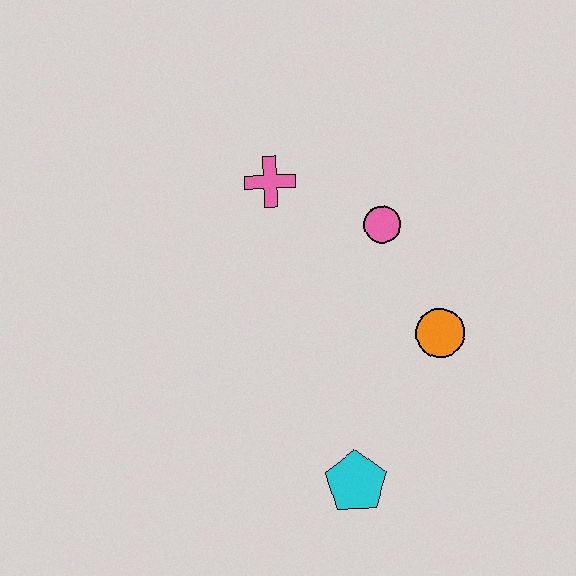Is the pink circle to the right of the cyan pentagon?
Yes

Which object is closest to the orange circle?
The pink circle is closest to the orange circle.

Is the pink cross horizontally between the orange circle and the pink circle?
No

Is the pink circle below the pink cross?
Yes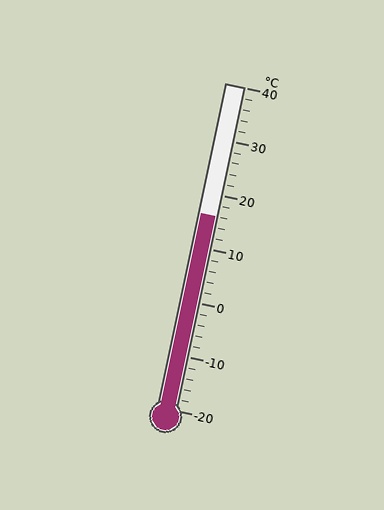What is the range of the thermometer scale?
The thermometer scale ranges from -20°C to 40°C.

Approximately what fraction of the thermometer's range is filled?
The thermometer is filled to approximately 60% of its range.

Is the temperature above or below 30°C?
The temperature is below 30°C.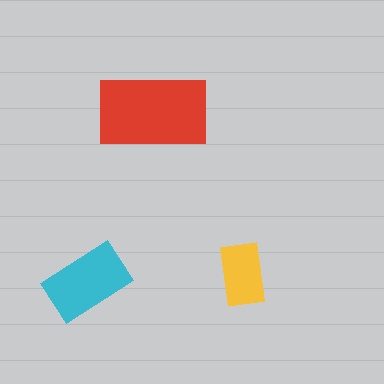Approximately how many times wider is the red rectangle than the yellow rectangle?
About 2 times wider.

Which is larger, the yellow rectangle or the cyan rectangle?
The cyan one.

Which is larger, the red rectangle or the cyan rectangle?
The red one.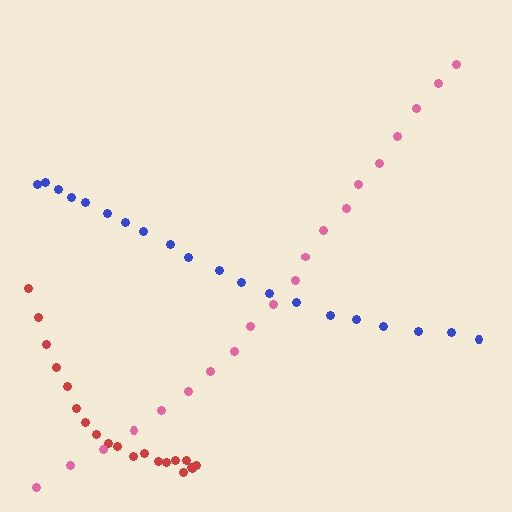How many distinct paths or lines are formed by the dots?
There are 3 distinct paths.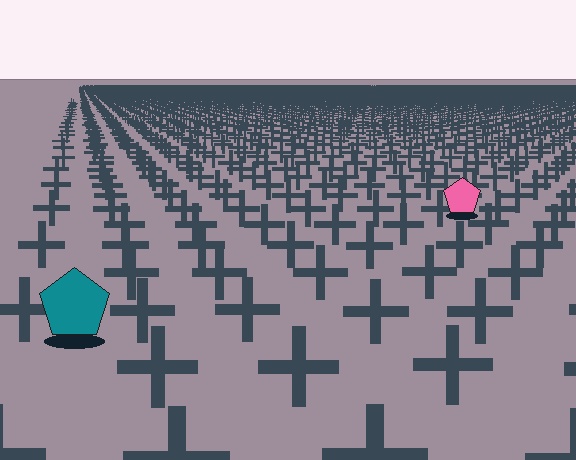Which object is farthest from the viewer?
The pink pentagon is farthest from the viewer. It appears smaller and the ground texture around it is denser.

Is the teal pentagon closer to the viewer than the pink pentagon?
Yes. The teal pentagon is closer — you can tell from the texture gradient: the ground texture is coarser near it.